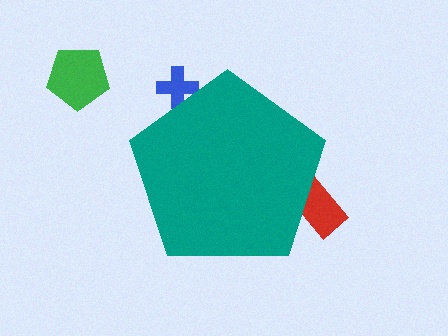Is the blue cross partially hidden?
Yes, the blue cross is partially hidden behind the teal pentagon.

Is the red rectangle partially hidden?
Yes, the red rectangle is partially hidden behind the teal pentagon.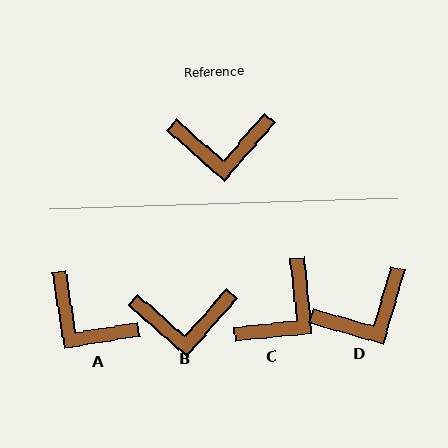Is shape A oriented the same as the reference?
No, it is off by about 39 degrees.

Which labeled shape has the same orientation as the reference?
B.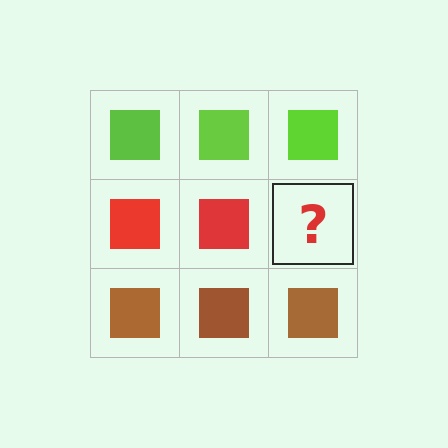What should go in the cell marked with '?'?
The missing cell should contain a red square.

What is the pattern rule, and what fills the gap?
The rule is that each row has a consistent color. The gap should be filled with a red square.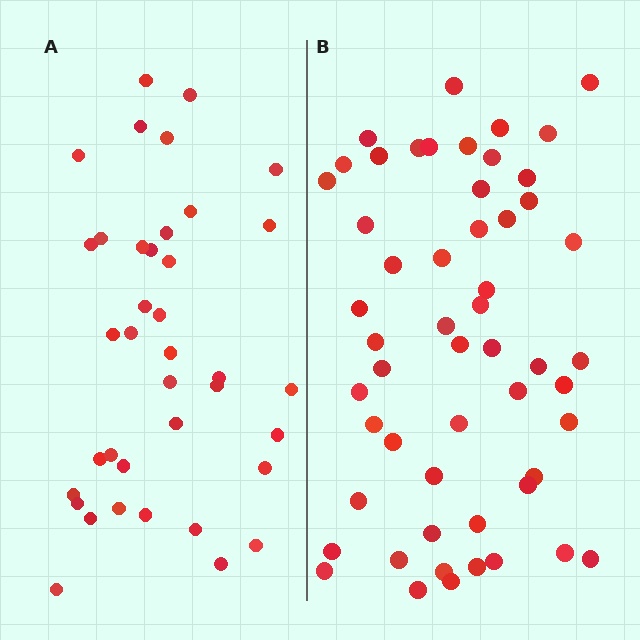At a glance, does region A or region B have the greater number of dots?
Region B (the right region) has more dots.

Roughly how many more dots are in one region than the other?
Region B has approximately 15 more dots than region A.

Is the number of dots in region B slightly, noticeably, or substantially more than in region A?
Region B has noticeably more, but not dramatically so. The ratio is roughly 1.4 to 1.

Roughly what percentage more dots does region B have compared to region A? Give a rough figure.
About 40% more.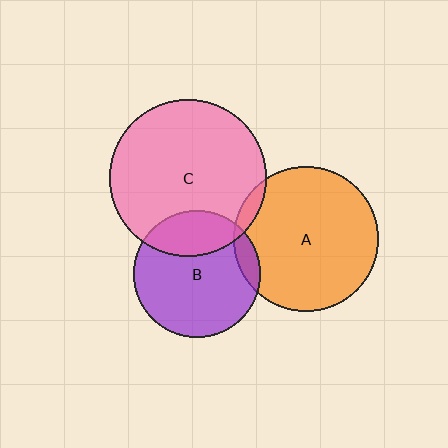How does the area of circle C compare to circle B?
Approximately 1.5 times.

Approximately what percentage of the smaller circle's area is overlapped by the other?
Approximately 25%.